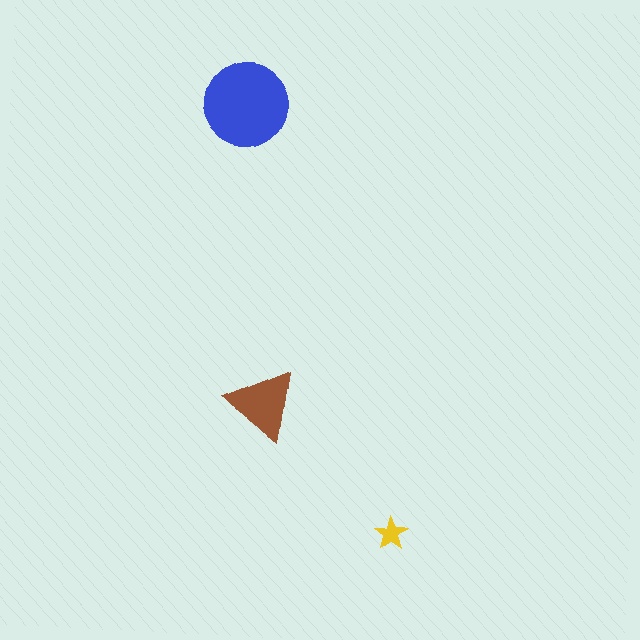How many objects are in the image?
There are 3 objects in the image.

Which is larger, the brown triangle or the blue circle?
The blue circle.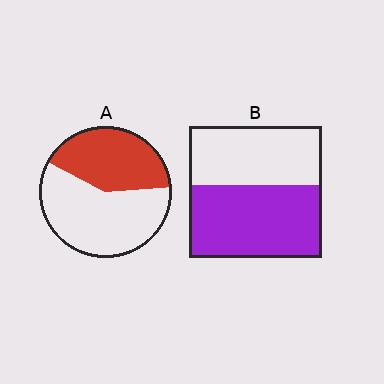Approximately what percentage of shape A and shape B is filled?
A is approximately 40% and B is approximately 55%.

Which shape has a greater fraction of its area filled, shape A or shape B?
Shape B.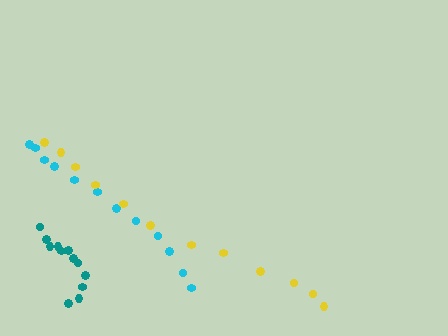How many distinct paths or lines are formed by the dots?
There are 3 distinct paths.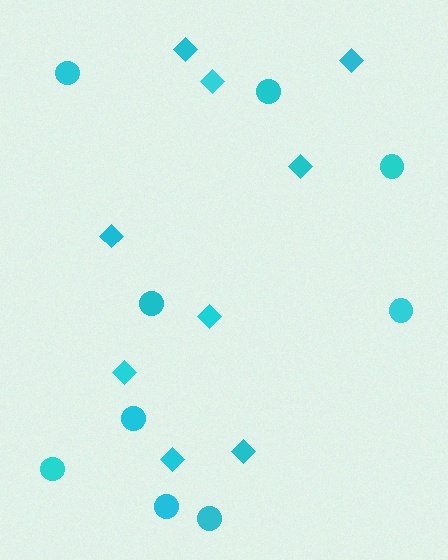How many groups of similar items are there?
There are 2 groups: one group of circles (9) and one group of diamonds (9).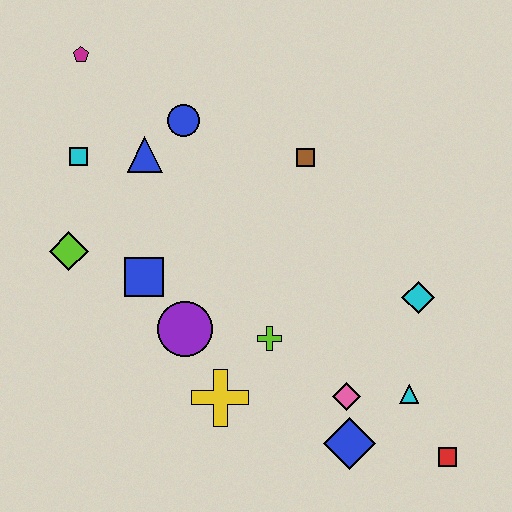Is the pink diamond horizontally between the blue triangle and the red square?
Yes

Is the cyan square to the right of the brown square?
No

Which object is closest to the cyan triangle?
The pink diamond is closest to the cyan triangle.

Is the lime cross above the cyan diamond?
No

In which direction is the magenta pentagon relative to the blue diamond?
The magenta pentagon is above the blue diamond.